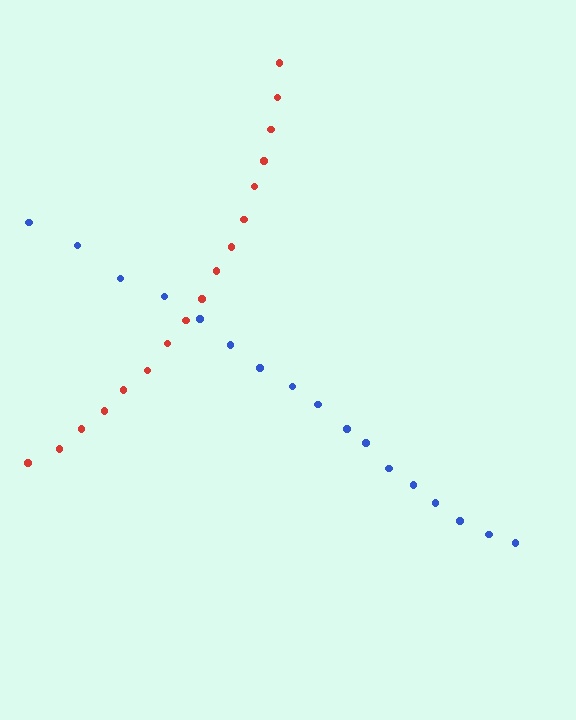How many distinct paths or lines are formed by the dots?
There are 2 distinct paths.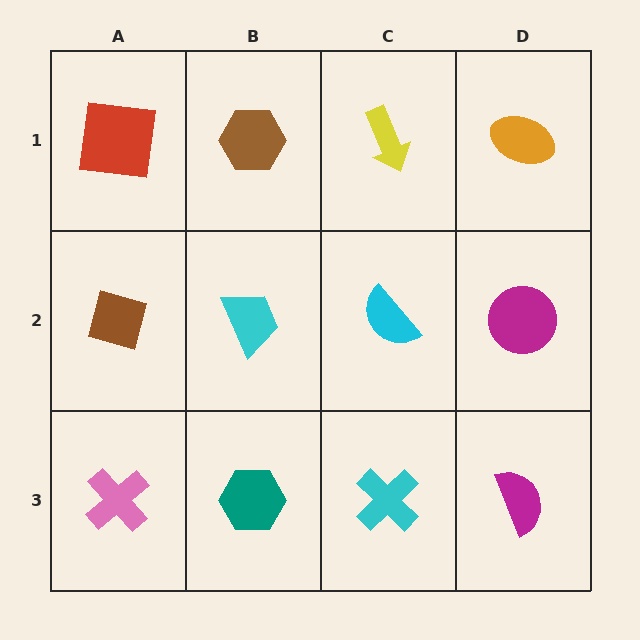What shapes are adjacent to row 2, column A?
A red square (row 1, column A), a pink cross (row 3, column A), a cyan trapezoid (row 2, column B).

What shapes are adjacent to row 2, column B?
A brown hexagon (row 1, column B), a teal hexagon (row 3, column B), a brown diamond (row 2, column A), a cyan semicircle (row 2, column C).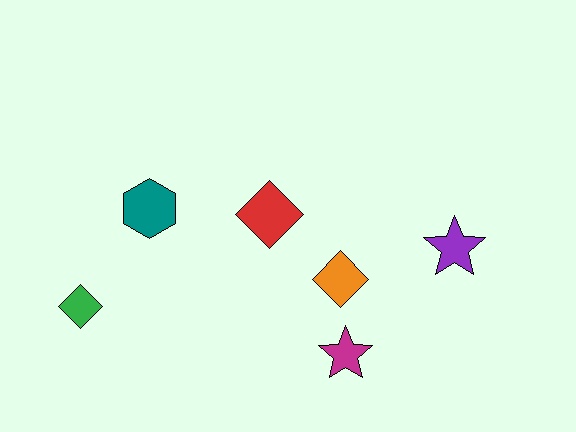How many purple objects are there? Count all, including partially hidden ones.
There is 1 purple object.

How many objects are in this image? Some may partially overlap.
There are 6 objects.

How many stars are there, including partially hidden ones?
There are 2 stars.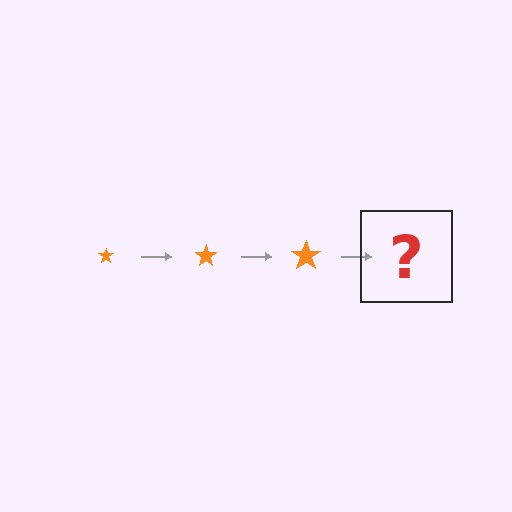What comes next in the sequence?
The next element should be an orange star, larger than the previous one.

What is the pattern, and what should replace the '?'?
The pattern is that the star gets progressively larger each step. The '?' should be an orange star, larger than the previous one.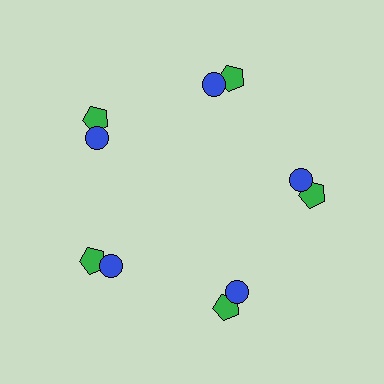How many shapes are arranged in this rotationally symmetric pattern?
There are 10 shapes, arranged in 5 groups of 2.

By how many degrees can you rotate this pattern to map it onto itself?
The pattern maps onto itself every 72 degrees of rotation.